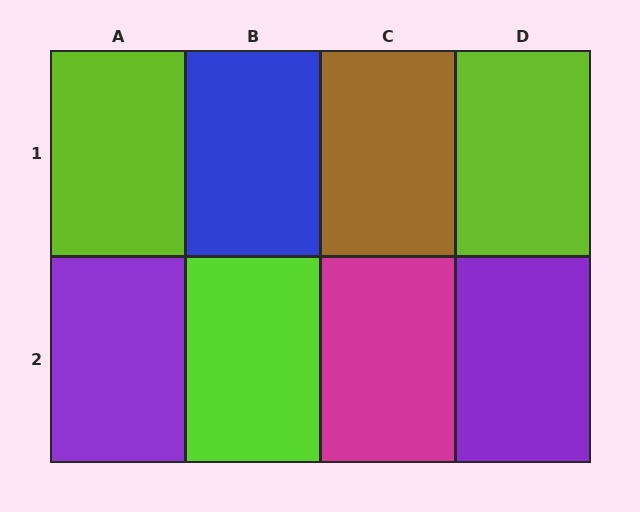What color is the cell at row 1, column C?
Brown.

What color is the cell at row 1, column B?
Blue.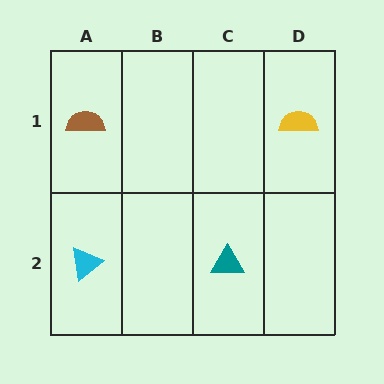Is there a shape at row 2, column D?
No, that cell is empty.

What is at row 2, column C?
A teal triangle.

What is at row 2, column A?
A cyan triangle.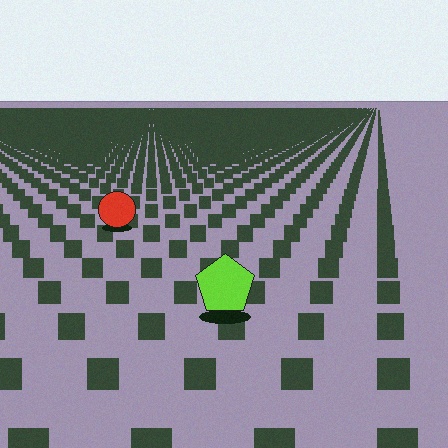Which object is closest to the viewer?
The lime pentagon is closest. The texture marks near it are larger and more spread out.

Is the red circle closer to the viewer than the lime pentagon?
No. The lime pentagon is closer — you can tell from the texture gradient: the ground texture is coarser near it.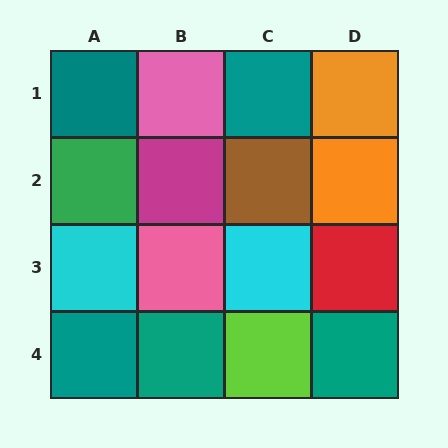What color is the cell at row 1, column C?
Teal.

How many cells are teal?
5 cells are teal.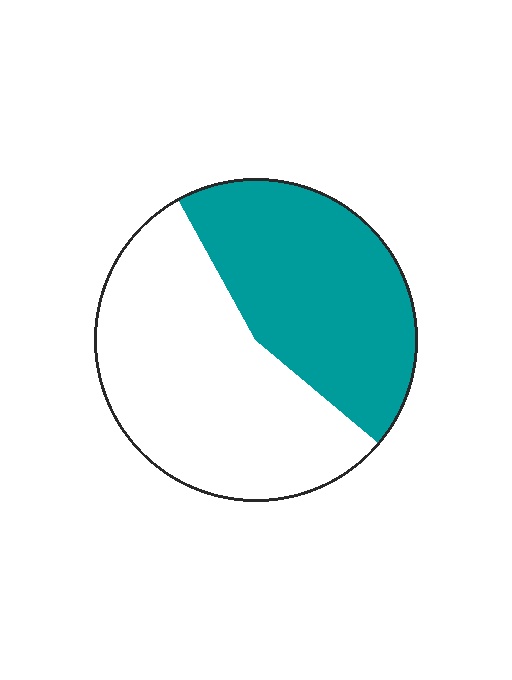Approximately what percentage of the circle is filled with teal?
Approximately 45%.